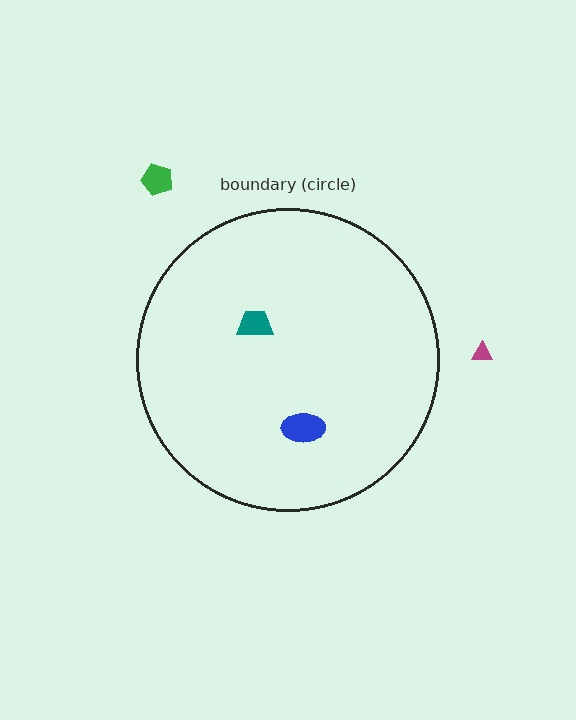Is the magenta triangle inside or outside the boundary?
Outside.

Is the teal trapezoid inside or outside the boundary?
Inside.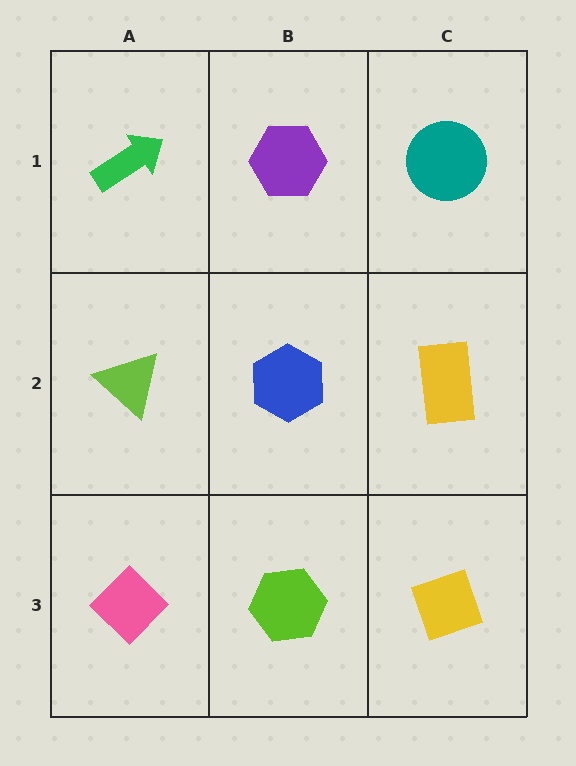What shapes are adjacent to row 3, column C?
A yellow rectangle (row 2, column C), a lime hexagon (row 3, column B).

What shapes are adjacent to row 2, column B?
A purple hexagon (row 1, column B), a lime hexagon (row 3, column B), a lime triangle (row 2, column A), a yellow rectangle (row 2, column C).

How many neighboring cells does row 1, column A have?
2.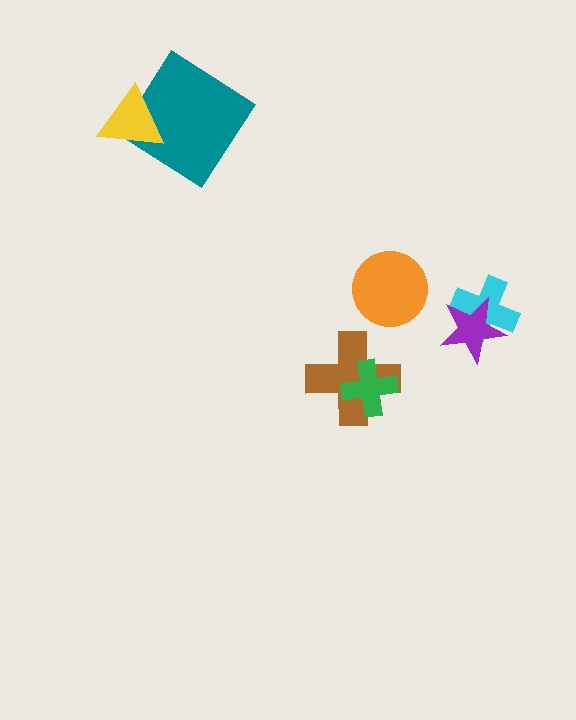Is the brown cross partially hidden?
Yes, it is partially covered by another shape.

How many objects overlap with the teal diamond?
1 object overlaps with the teal diamond.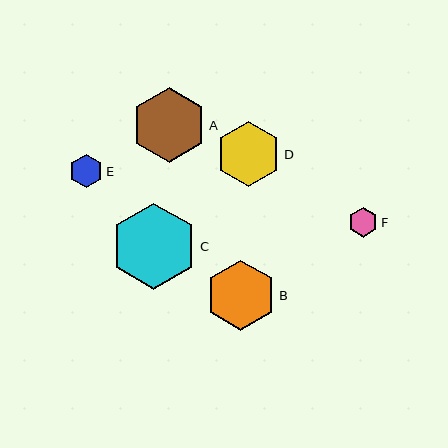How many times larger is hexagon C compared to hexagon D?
Hexagon C is approximately 1.3 times the size of hexagon D.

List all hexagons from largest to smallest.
From largest to smallest: C, A, B, D, E, F.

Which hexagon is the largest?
Hexagon C is the largest with a size of approximately 86 pixels.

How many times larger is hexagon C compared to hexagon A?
Hexagon C is approximately 1.2 times the size of hexagon A.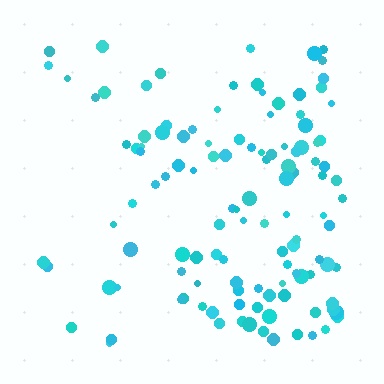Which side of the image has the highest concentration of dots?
The right.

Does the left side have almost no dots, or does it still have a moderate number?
Still a moderate number, just noticeably fewer than the right.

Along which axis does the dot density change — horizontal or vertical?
Horizontal.